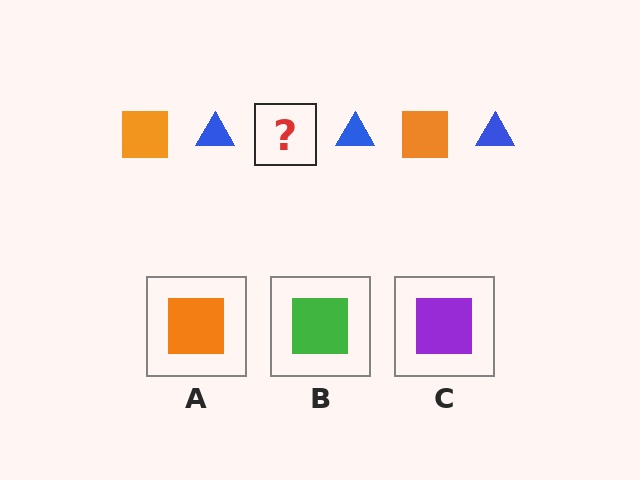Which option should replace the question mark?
Option A.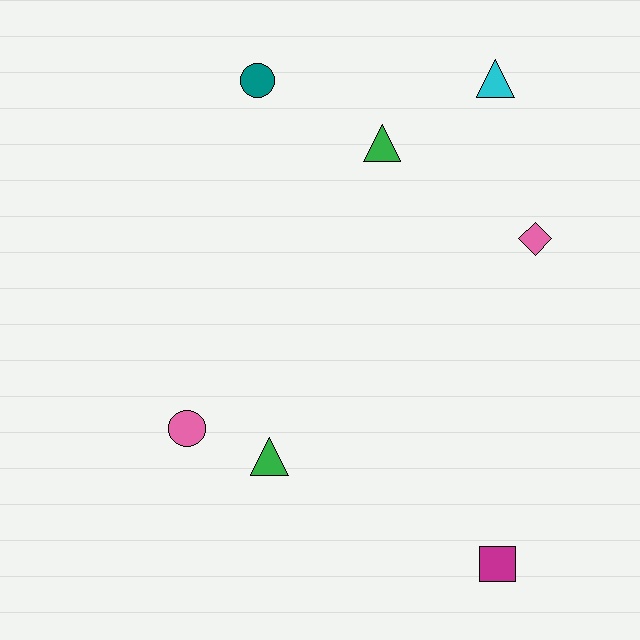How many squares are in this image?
There is 1 square.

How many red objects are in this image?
There are no red objects.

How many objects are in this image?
There are 7 objects.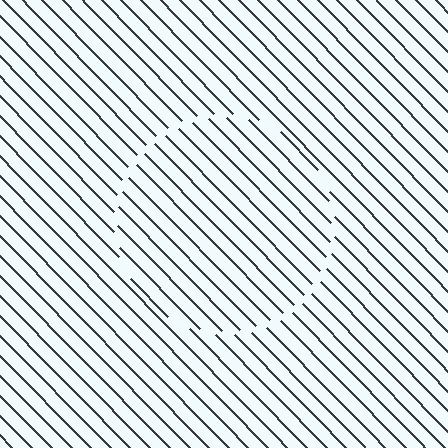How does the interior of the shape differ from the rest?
The interior of the shape contains the same grating, shifted by half a period — the contour is defined by the phase discontinuity where line-ends from the inner and outer gratings abut.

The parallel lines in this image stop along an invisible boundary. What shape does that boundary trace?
An illusory circle. The interior of the shape contains the same grating, shifted by half a period — the contour is defined by the phase discontinuity where line-ends from the inner and outer gratings abut.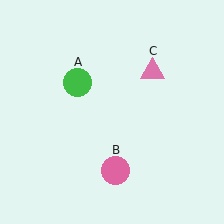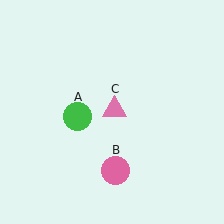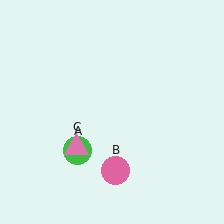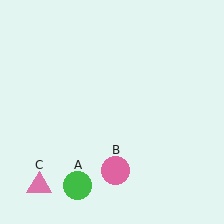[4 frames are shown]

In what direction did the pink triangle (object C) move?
The pink triangle (object C) moved down and to the left.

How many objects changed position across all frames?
2 objects changed position: green circle (object A), pink triangle (object C).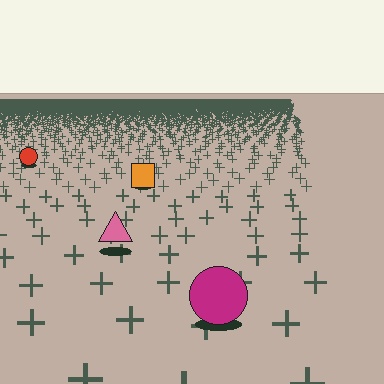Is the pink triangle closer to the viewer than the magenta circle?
No. The magenta circle is closer — you can tell from the texture gradient: the ground texture is coarser near it.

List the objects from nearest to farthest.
From nearest to farthest: the magenta circle, the pink triangle, the orange square, the red circle.